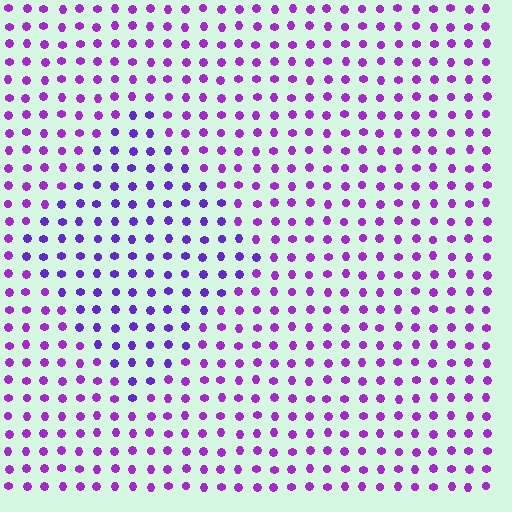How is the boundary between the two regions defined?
The boundary is defined purely by a slight shift in hue (about 24 degrees). Spacing, size, and orientation are identical on both sides.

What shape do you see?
I see a diamond.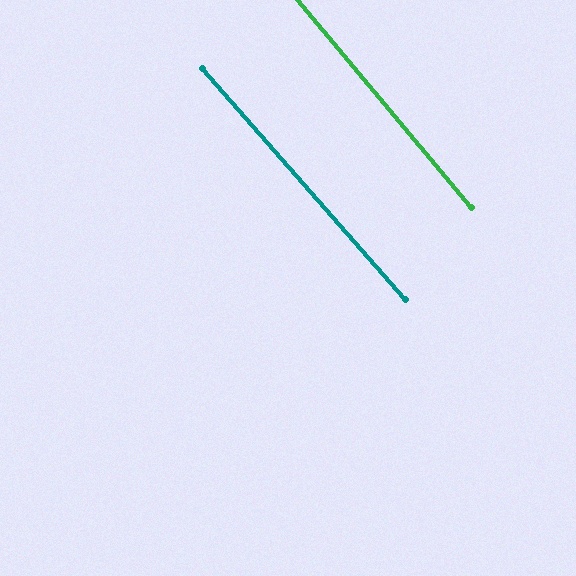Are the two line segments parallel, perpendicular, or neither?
Parallel — their directions differ by only 1.6°.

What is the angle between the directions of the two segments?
Approximately 2 degrees.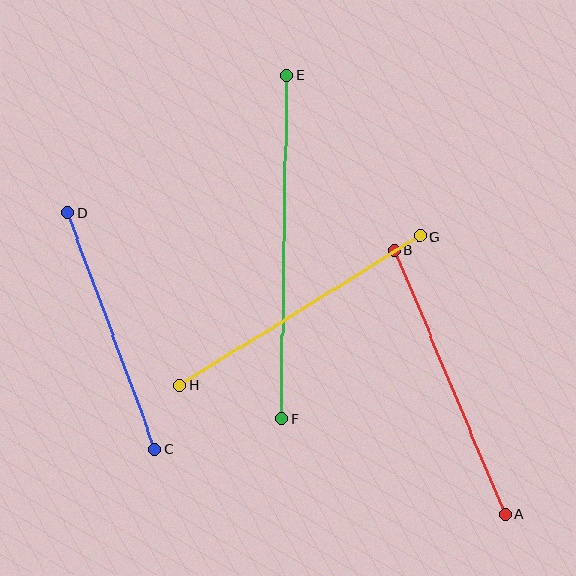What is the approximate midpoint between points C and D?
The midpoint is at approximately (111, 331) pixels.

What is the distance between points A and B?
The distance is approximately 286 pixels.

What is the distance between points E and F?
The distance is approximately 344 pixels.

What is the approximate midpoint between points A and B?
The midpoint is at approximately (450, 382) pixels.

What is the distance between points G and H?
The distance is approximately 282 pixels.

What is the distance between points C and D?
The distance is approximately 252 pixels.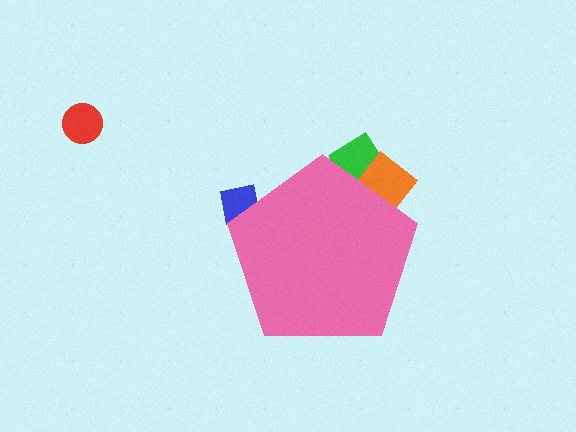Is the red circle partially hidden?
No, the red circle is fully visible.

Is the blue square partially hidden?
Yes, the blue square is partially hidden behind the pink pentagon.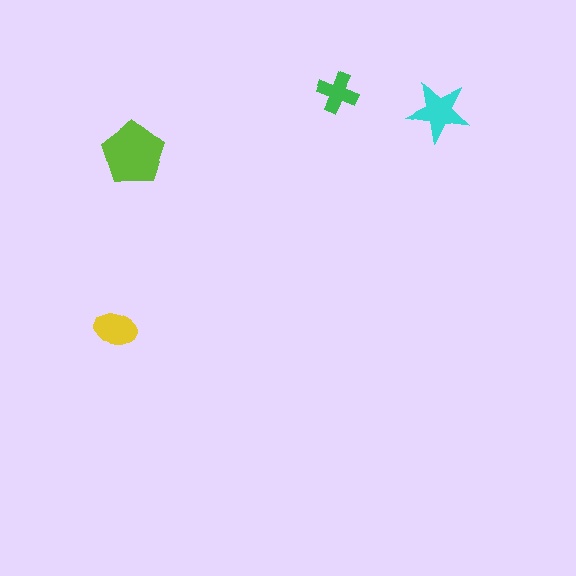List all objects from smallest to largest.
The green cross, the yellow ellipse, the cyan star, the lime pentagon.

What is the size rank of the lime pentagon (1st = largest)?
1st.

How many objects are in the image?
There are 4 objects in the image.